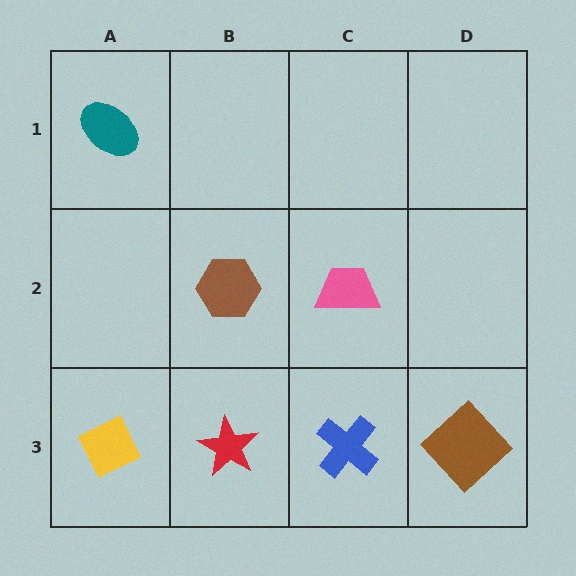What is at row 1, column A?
A teal ellipse.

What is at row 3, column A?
A yellow diamond.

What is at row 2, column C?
A pink trapezoid.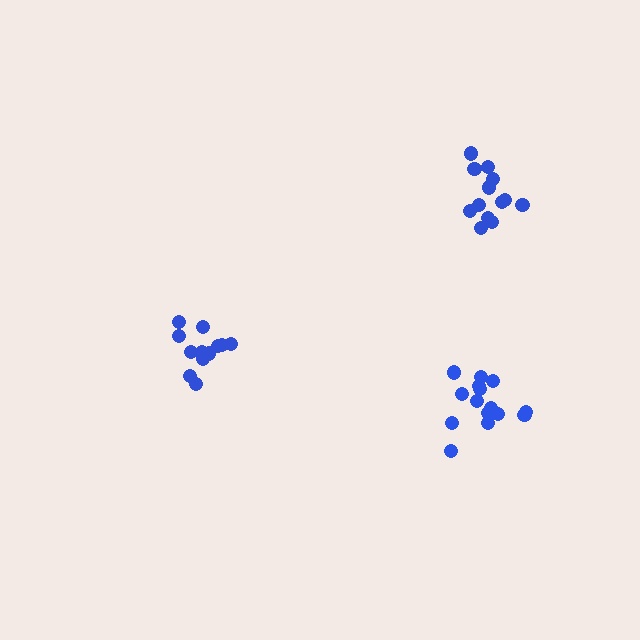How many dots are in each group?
Group 1: 13 dots, Group 2: 13 dots, Group 3: 15 dots (41 total).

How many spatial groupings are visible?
There are 3 spatial groupings.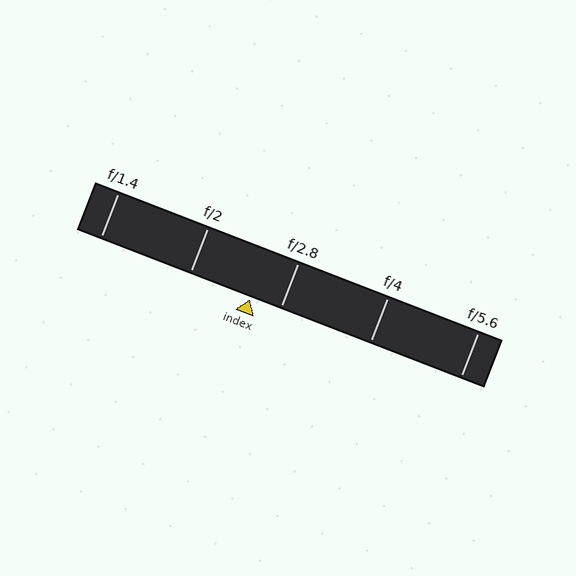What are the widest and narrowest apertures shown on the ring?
The widest aperture shown is f/1.4 and the narrowest is f/5.6.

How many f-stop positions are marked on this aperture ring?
There are 5 f-stop positions marked.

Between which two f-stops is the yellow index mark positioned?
The index mark is between f/2 and f/2.8.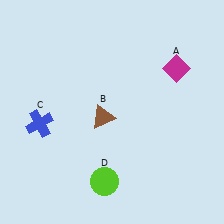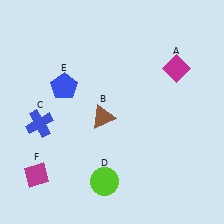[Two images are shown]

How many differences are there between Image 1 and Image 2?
There are 2 differences between the two images.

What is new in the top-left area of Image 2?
A blue pentagon (E) was added in the top-left area of Image 2.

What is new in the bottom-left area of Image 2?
A magenta diamond (F) was added in the bottom-left area of Image 2.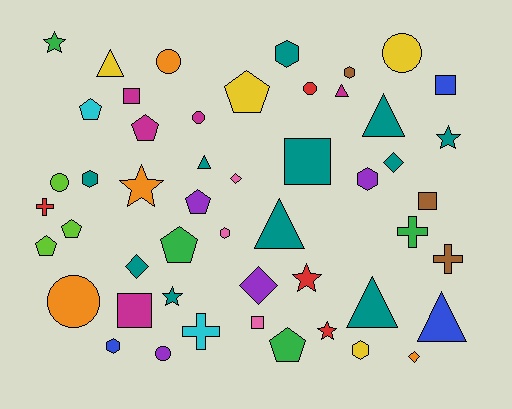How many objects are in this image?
There are 50 objects.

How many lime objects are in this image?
There are 3 lime objects.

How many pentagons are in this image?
There are 8 pentagons.